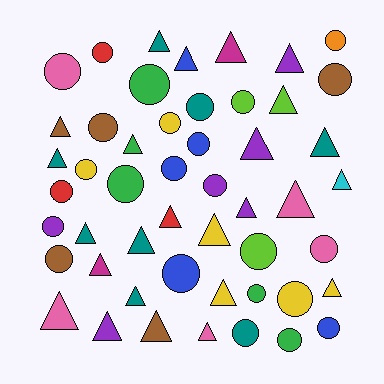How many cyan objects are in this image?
There is 1 cyan object.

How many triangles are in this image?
There are 25 triangles.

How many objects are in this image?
There are 50 objects.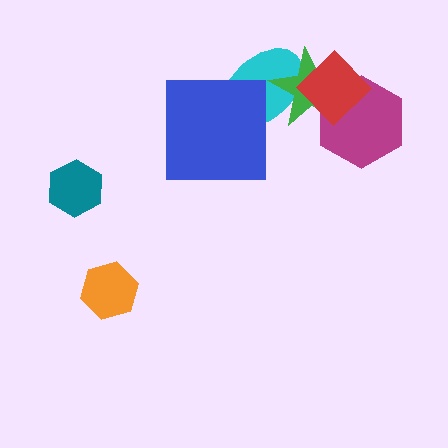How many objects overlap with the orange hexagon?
0 objects overlap with the orange hexagon.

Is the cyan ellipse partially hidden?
Yes, it is partially covered by another shape.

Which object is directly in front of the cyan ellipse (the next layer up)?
The green star is directly in front of the cyan ellipse.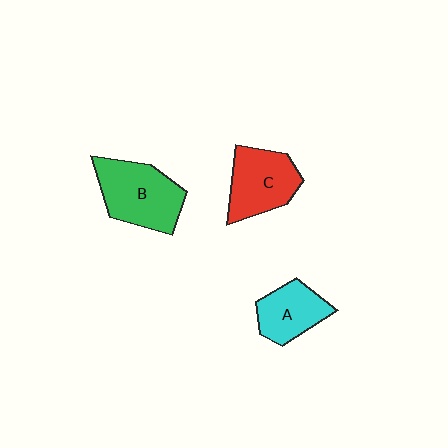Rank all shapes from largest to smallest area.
From largest to smallest: B (green), C (red), A (cyan).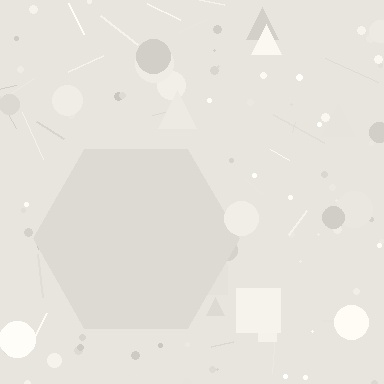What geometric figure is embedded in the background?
A hexagon is embedded in the background.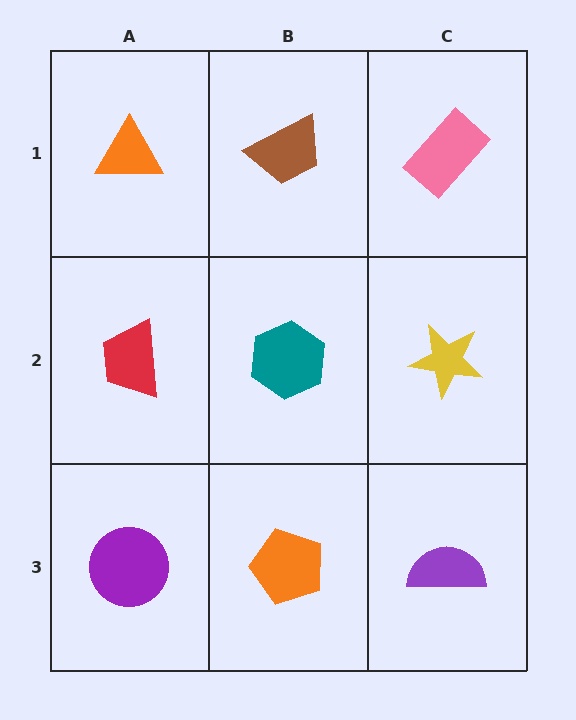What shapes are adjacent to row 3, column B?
A teal hexagon (row 2, column B), a purple circle (row 3, column A), a purple semicircle (row 3, column C).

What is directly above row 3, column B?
A teal hexagon.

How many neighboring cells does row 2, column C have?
3.